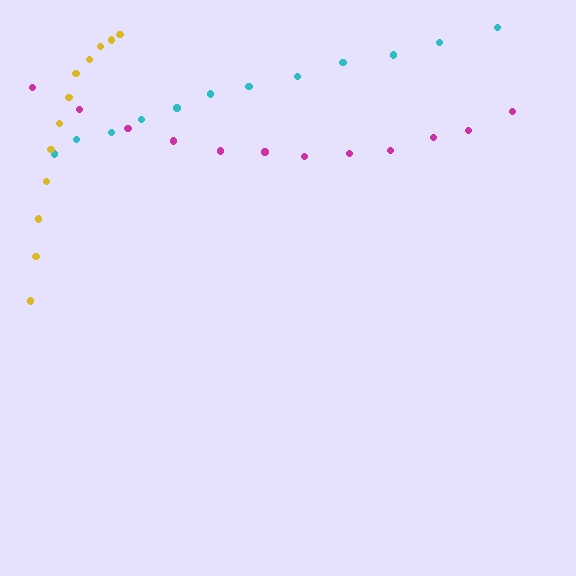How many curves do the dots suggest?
There are 3 distinct paths.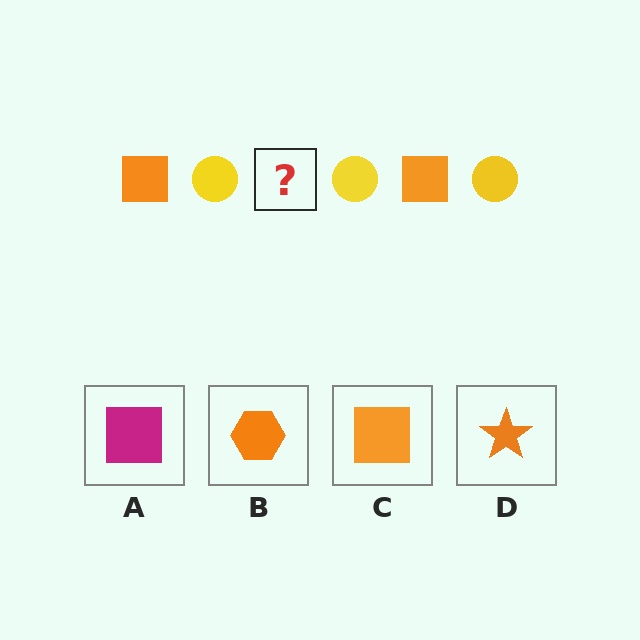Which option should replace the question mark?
Option C.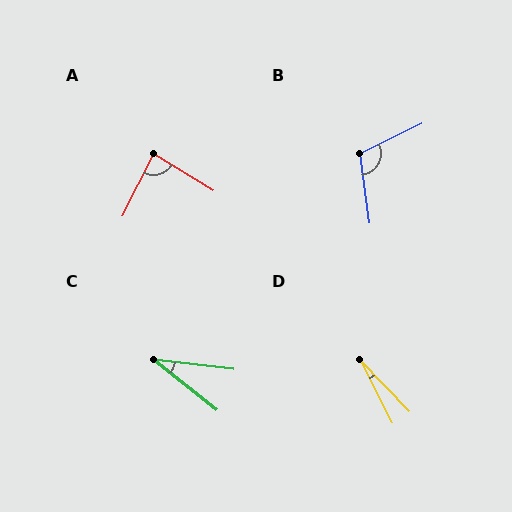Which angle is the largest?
B, at approximately 109 degrees.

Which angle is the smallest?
D, at approximately 17 degrees.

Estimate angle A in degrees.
Approximately 85 degrees.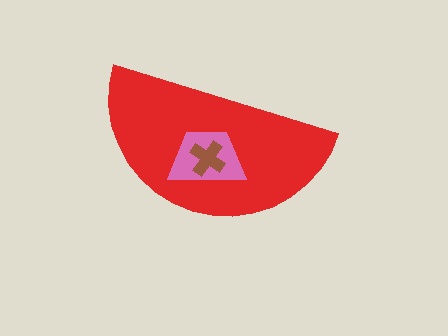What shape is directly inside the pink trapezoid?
The brown cross.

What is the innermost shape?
The brown cross.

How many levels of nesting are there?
3.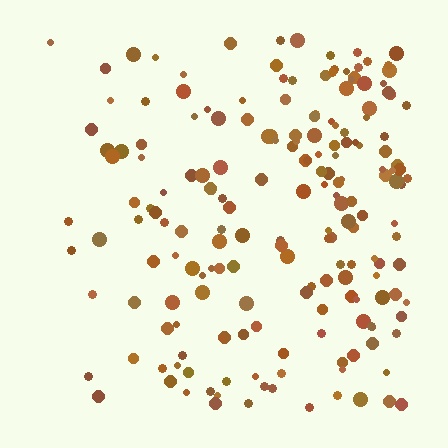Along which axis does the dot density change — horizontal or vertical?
Horizontal.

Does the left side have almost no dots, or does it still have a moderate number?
Still a moderate number, just noticeably fewer than the right.